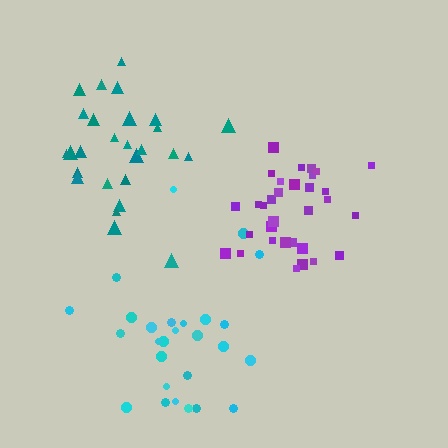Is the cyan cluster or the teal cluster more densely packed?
Teal.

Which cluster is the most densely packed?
Purple.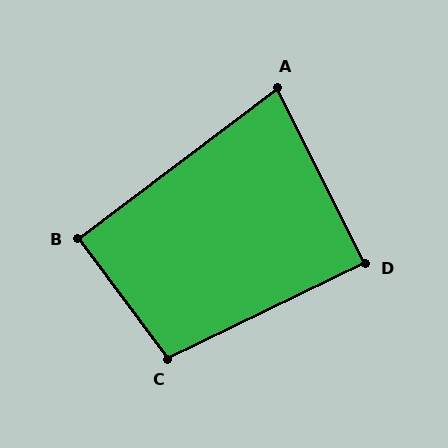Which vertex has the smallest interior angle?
A, at approximately 79 degrees.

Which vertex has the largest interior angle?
C, at approximately 101 degrees.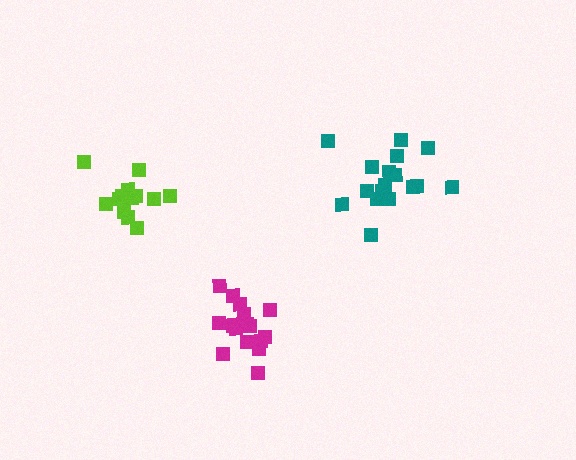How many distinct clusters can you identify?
There are 3 distinct clusters.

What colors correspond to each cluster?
The clusters are colored: magenta, teal, lime.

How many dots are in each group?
Group 1: 17 dots, Group 2: 17 dots, Group 3: 13 dots (47 total).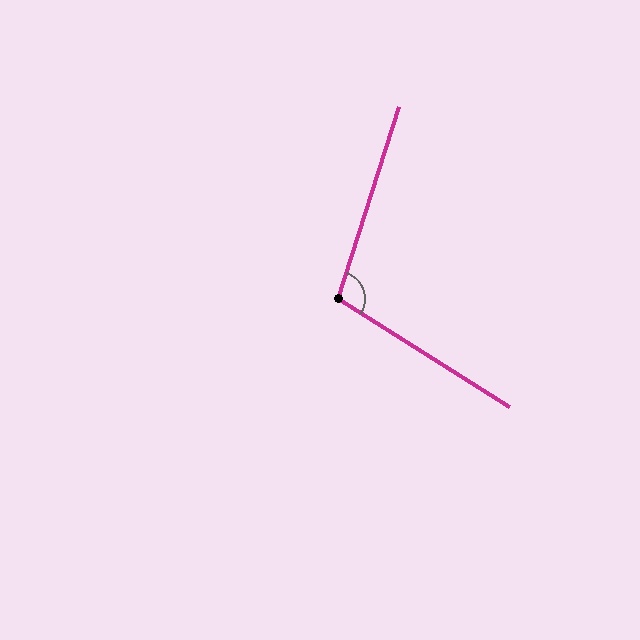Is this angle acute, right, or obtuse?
It is obtuse.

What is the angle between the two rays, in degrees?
Approximately 105 degrees.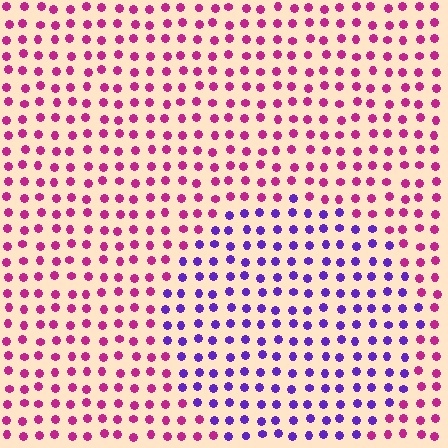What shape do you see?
I see a circle.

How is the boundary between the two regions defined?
The boundary is defined purely by a slight shift in hue (about 55 degrees). Spacing, size, and orientation are identical on both sides.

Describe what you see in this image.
The image is filled with small magenta elements in a uniform arrangement. A circle-shaped region is visible where the elements are tinted to a slightly different hue, forming a subtle color boundary.